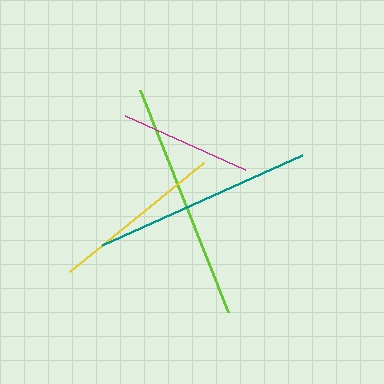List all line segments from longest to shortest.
From longest to shortest: lime, teal, yellow, magenta.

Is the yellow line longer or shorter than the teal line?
The teal line is longer than the yellow line.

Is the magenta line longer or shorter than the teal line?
The teal line is longer than the magenta line.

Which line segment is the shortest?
The magenta line is the shortest at approximately 131 pixels.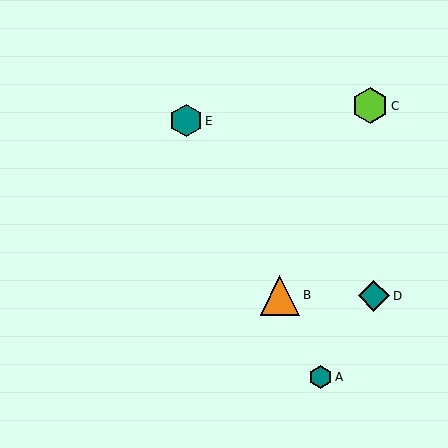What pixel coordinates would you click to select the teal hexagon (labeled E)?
Click at (186, 121) to select the teal hexagon E.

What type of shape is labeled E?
Shape E is a teal hexagon.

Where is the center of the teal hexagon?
The center of the teal hexagon is at (186, 121).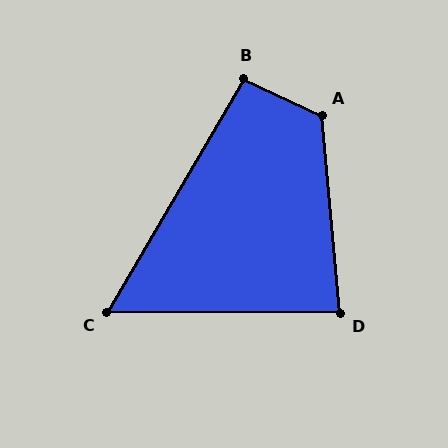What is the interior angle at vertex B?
Approximately 95 degrees (obtuse).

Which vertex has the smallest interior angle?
C, at approximately 60 degrees.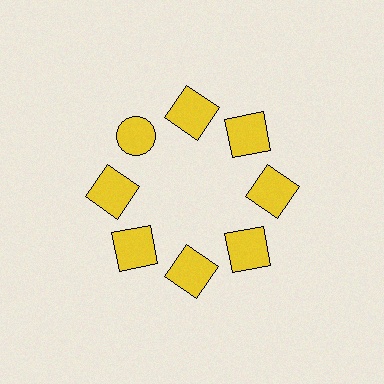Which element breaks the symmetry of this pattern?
The yellow circle at roughly the 10 o'clock position breaks the symmetry. All other shapes are yellow squares.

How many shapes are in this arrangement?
There are 8 shapes arranged in a ring pattern.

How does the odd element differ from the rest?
It has a different shape: circle instead of square.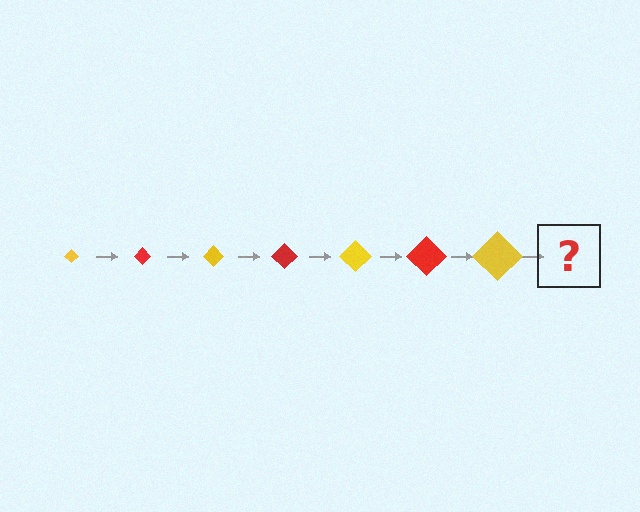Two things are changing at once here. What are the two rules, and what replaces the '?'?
The two rules are that the diamond grows larger each step and the color cycles through yellow and red. The '?' should be a red diamond, larger than the previous one.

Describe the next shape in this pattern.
It should be a red diamond, larger than the previous one.